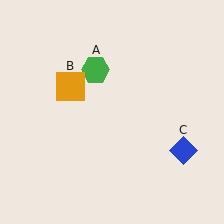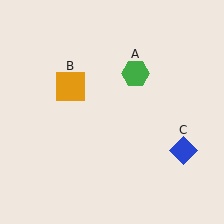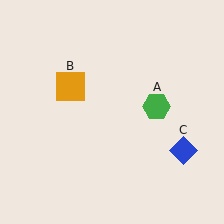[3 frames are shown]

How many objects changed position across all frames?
1 object changed position: green hexagon (object A).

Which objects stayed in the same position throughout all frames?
Orange square (object B) and blue diamond (object C) remained stationary.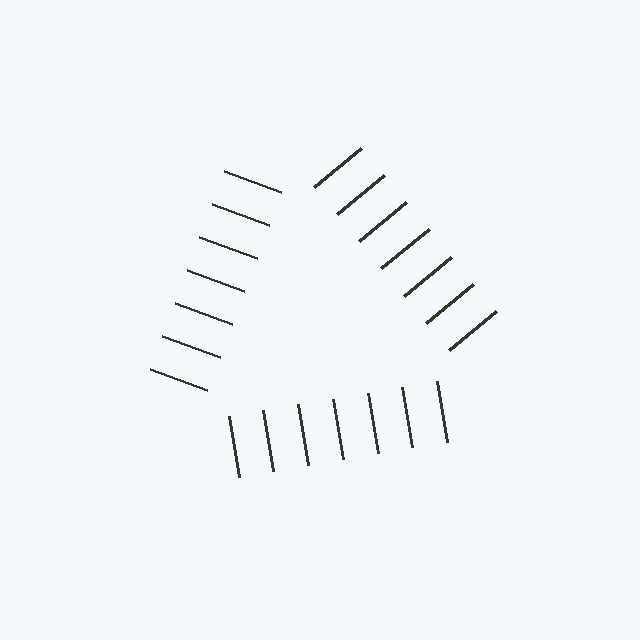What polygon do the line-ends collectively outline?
An illusory triangle — the line segments terminate on its edges but no continuous stroke is drawn.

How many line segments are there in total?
21 — 7 along each of the 3 edges.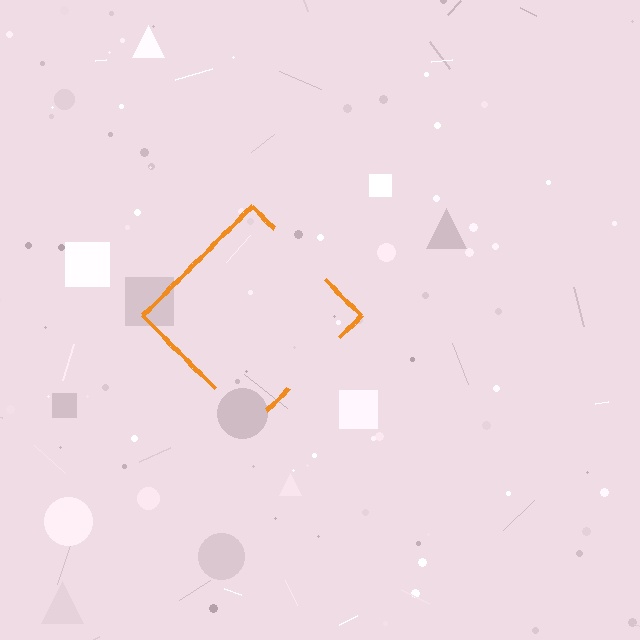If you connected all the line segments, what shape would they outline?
They would outline a diamond.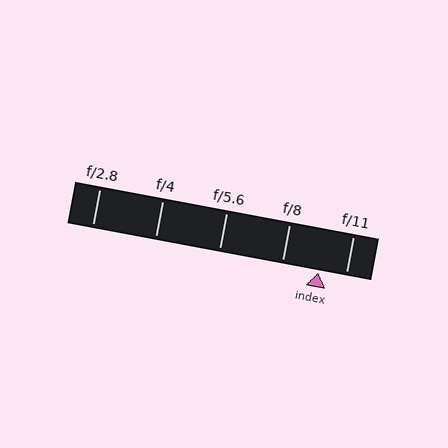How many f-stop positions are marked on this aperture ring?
There are 5 f-stop positions marked.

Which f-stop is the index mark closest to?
The index mark is closest to f/11.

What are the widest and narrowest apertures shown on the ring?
The widest aperture shown is f/2.8 and the narrowest is f/11.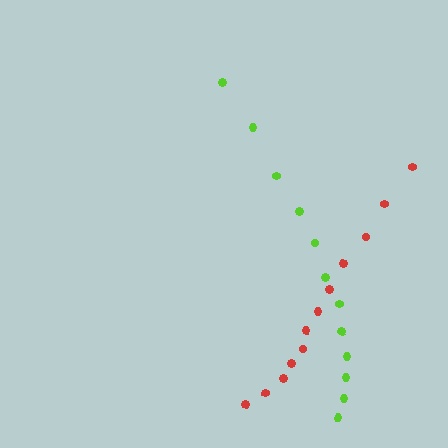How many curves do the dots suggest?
There are 2 distinct paths.